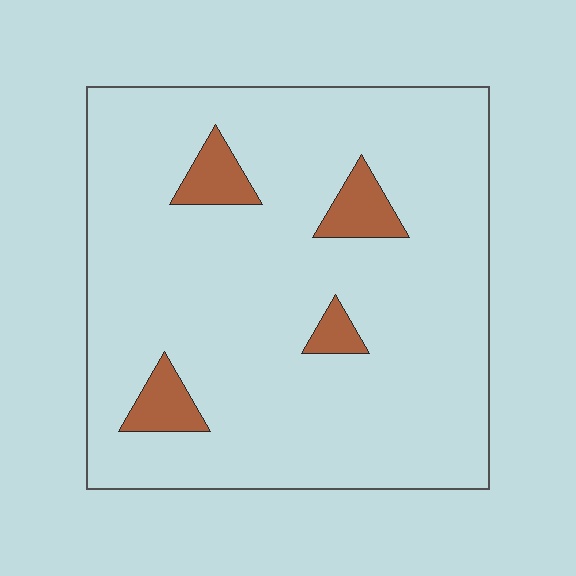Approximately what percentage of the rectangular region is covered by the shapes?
Approximately 10%.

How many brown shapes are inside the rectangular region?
4.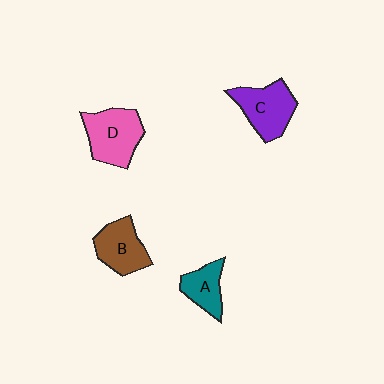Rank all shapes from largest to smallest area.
From largest to smallest: D (pink), C (purple), B (brown), A (teal).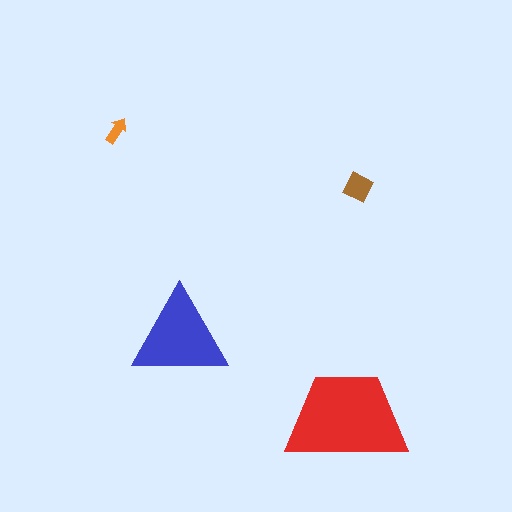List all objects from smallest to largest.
The orange arrow, the brown diamond, the blue triangle, the red trapezoid.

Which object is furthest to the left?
The orange arrow is leftmost.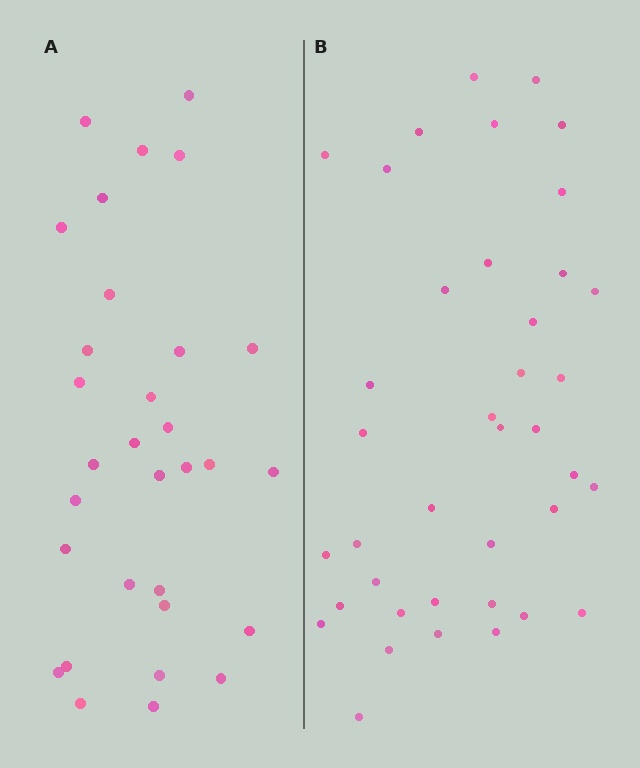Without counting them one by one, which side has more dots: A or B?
Region B (the right region) has more dots.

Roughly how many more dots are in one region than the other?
Region B has roughly 8 or so more dots than region A.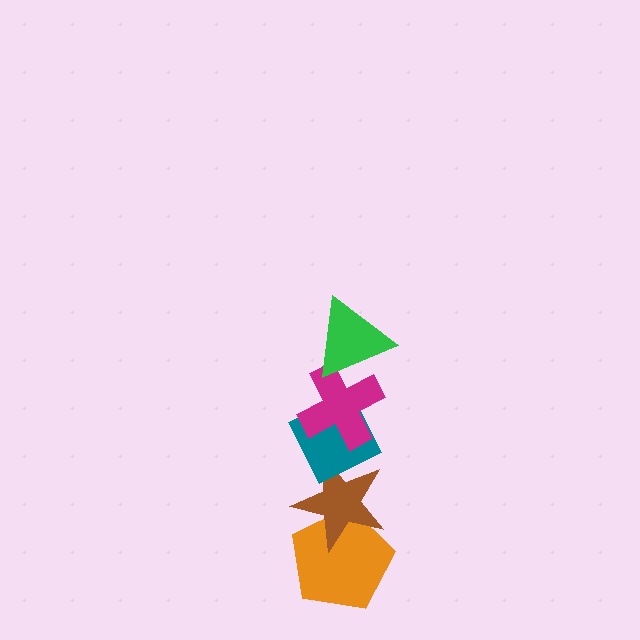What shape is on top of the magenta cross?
The green triangle is on top of the magenta cross.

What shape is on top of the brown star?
The teal diamond is on top of the brown star.